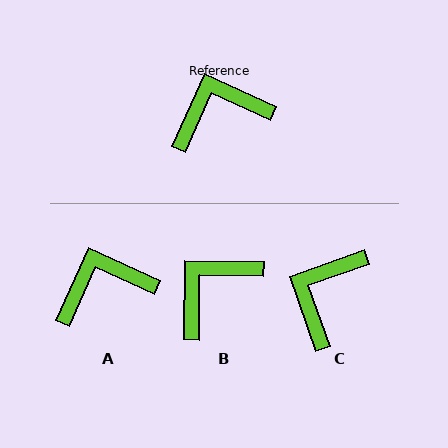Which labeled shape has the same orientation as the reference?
A.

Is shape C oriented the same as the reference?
No, it is off by about 44 degrees.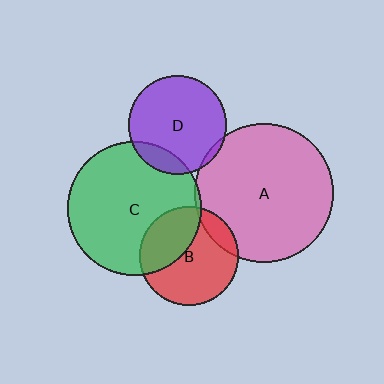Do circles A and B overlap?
Yes.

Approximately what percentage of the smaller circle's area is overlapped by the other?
Approximately 10%.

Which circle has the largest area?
Circle A (pink).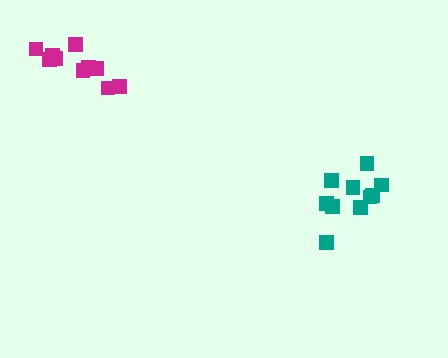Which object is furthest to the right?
The teal cluster is rightmost.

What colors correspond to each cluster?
The clusters are colored: teal, magenta.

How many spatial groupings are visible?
There are 2 spatial groupings.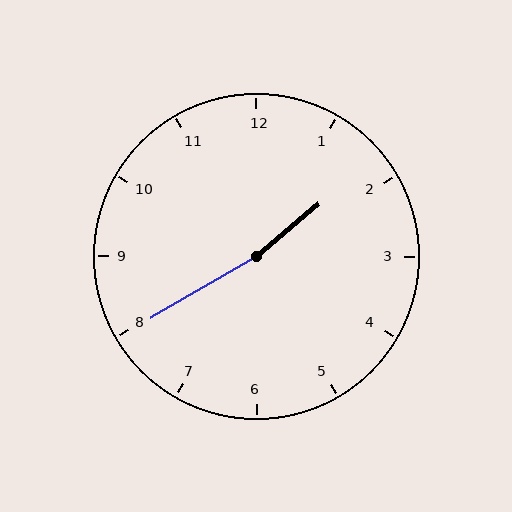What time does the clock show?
1:40.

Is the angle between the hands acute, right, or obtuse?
It is obtuse.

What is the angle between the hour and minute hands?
Approximately 170 degrees.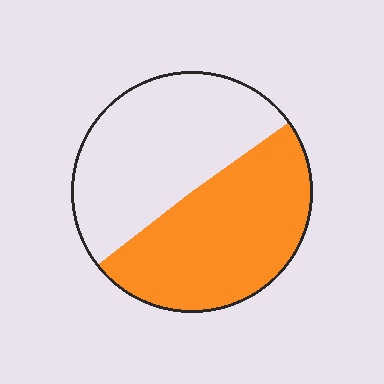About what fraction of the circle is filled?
About one half (1/2).